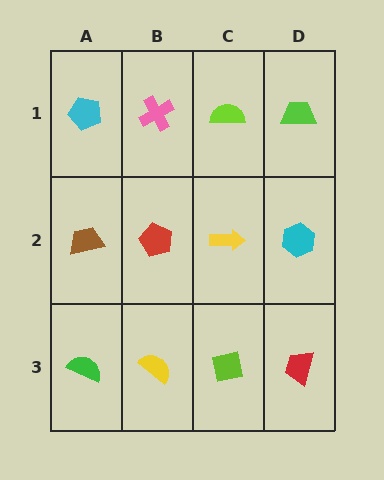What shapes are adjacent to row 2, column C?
A lime semicircle (row 1, column C), a lime square (row 3, column C), a red pentagon (row 2, column B), a cyan hexagon (row 2, column D).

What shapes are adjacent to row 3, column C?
A yellow arrow (row 2, column C), a yellow semicircle (row 3, column B), a red trapezoid (row 3, column D).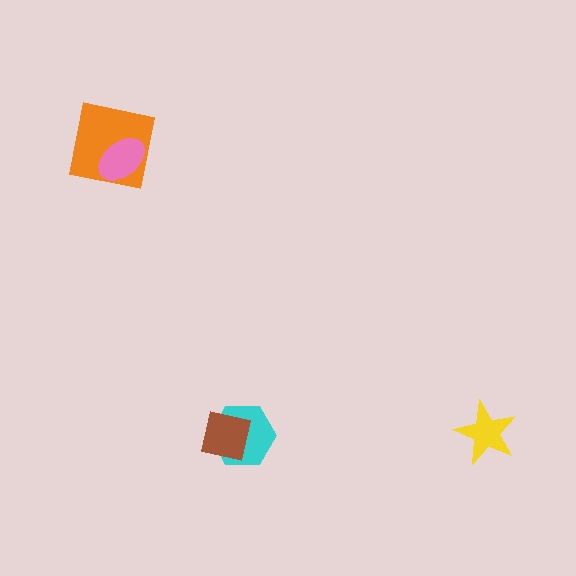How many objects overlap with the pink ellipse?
1 object overlaps with the pink ellipse.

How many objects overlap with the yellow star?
0 objects overlap with the yellow star.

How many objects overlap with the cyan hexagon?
1 object overlaps with the cyan hexagon.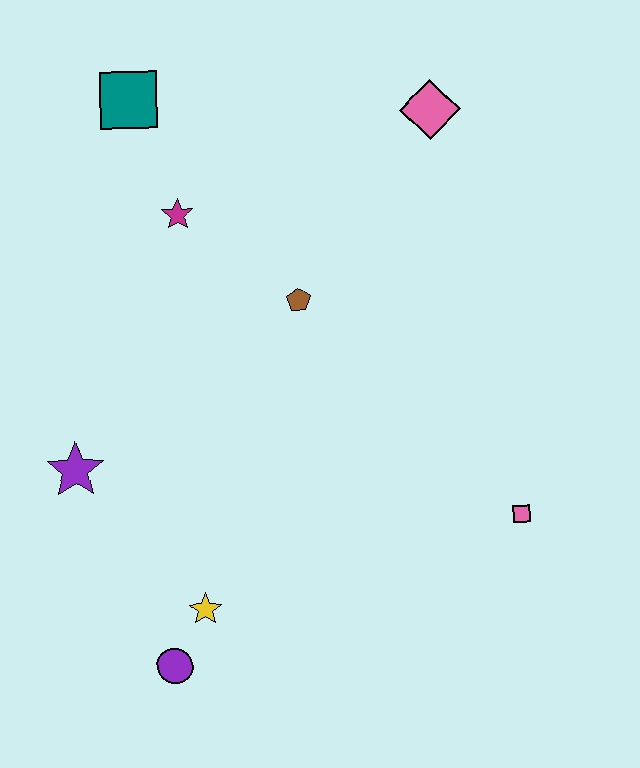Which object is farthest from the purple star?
The pink diamond is farthest from the purple star.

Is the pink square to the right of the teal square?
Yes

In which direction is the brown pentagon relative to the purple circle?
The brown pentagon is above the purple circle.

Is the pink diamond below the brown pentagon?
No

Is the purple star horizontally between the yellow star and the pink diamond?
No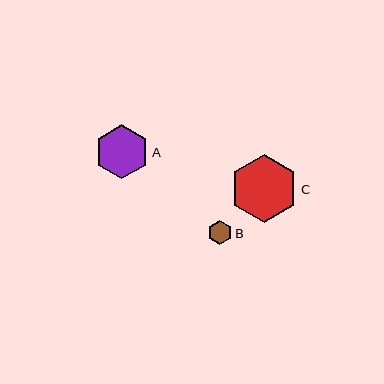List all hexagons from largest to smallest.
From largest to smallest: C, A, B.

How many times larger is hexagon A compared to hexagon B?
Hexagon A is approximately 2.3 times the size of hexagon B.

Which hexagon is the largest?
Hexagon C is the largest with a size of approximately 68 pixels.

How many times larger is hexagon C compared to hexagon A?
Hexagon C is approximately 1.3 times the size of hexagon A.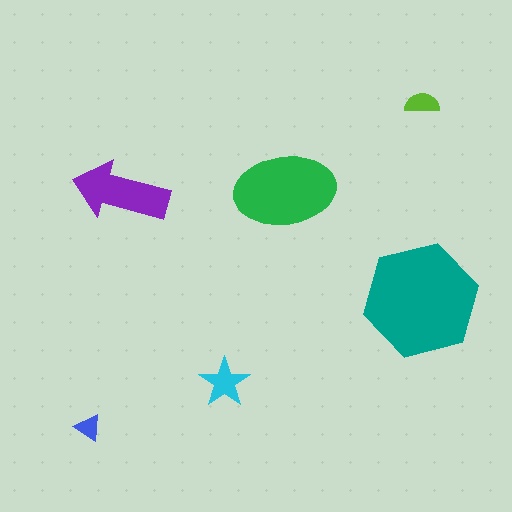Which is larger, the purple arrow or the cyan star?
The purple arrow.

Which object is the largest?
The teal hexagon.